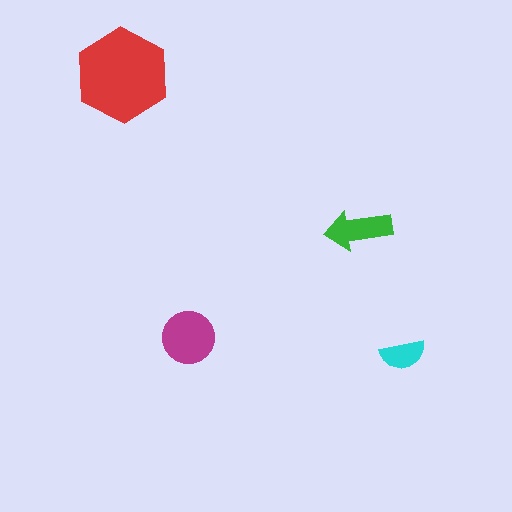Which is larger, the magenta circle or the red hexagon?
The red hexagon.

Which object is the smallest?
The cyan semicircle.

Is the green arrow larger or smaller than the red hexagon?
Smaller.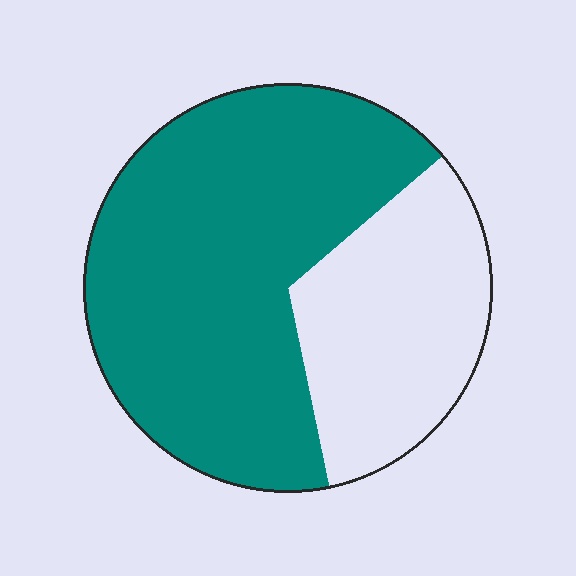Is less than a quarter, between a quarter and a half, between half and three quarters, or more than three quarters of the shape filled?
Between half and three quarters.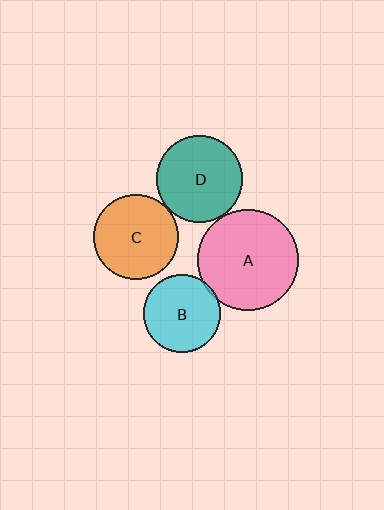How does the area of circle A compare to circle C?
Approximately 1.4 times.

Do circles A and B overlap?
Yes.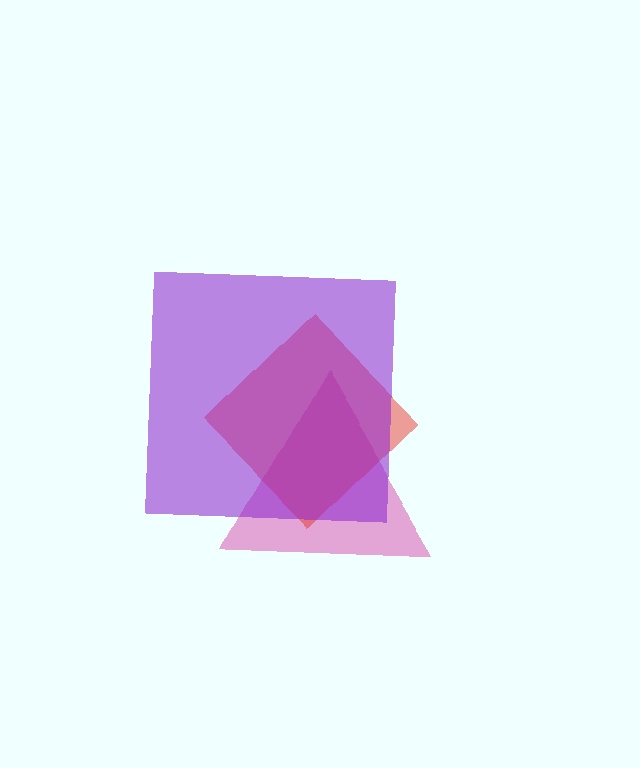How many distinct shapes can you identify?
There are 3 distinct shapes: a magenta triangle, a red diamond, a purple square.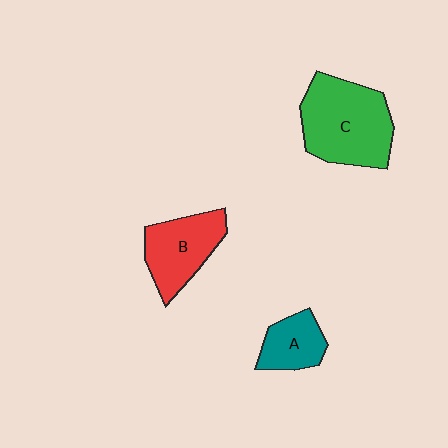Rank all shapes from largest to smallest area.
From largest to smallest: C (green), B (red), A (teal).